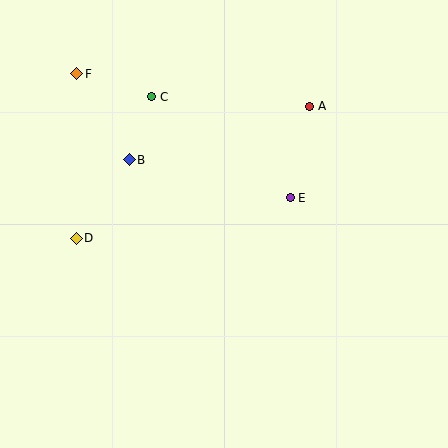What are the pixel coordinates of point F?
Point F is at (77, 74).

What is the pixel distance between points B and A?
The distance between B and A is 188 pixels.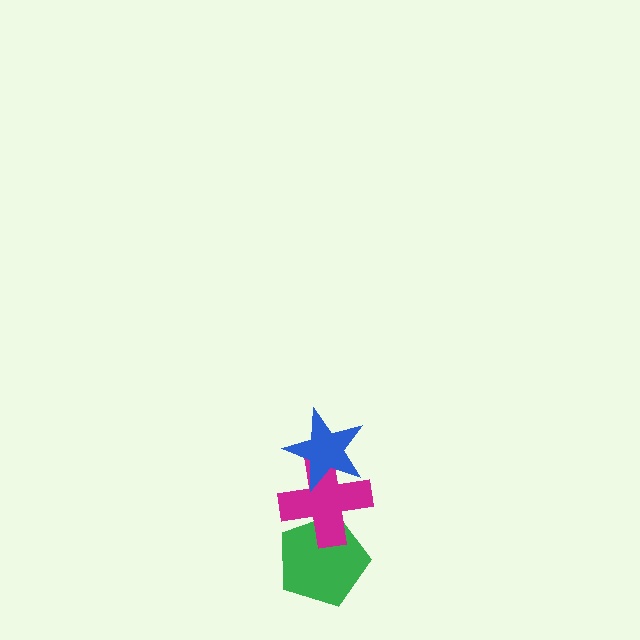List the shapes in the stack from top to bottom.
From top to bottom: the blue star, the magenta cross, the green pentagon.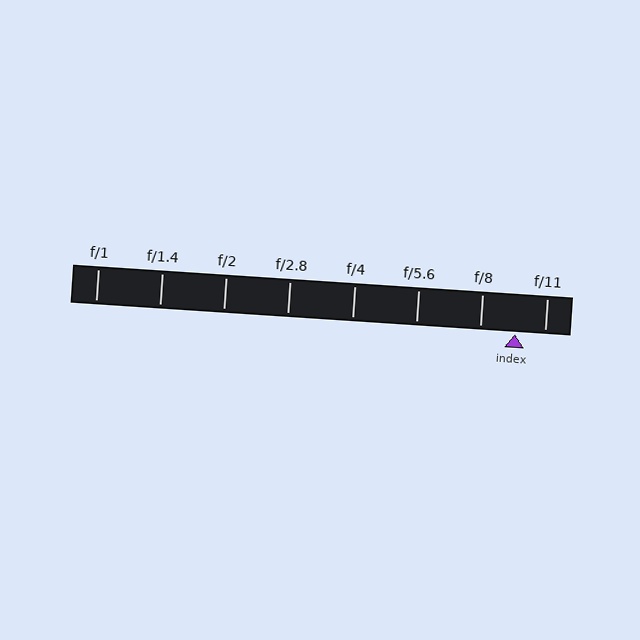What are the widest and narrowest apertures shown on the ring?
The widest aperture shown is f/1 and the narrowest is f/11.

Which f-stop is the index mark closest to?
The index mark is closest to f/11.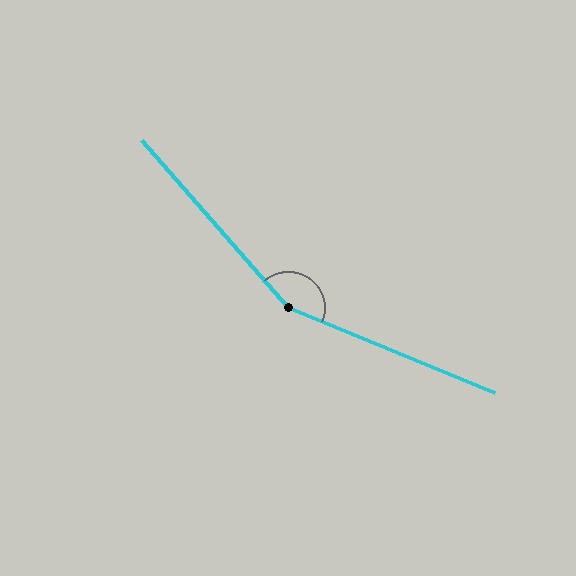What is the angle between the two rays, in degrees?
Approximately 154 degrees.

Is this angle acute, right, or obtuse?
It is obtuse.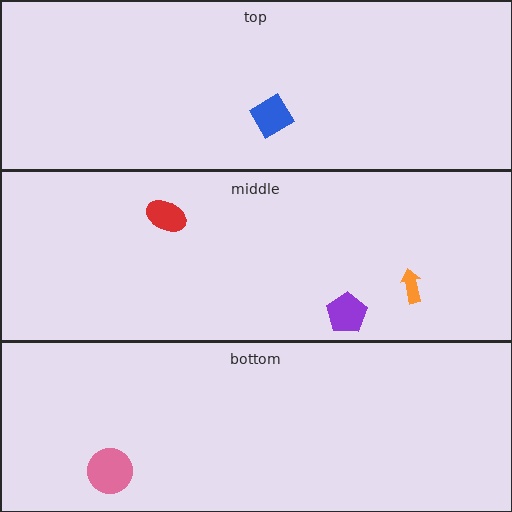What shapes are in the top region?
The blue diamond.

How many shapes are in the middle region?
3.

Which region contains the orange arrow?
The middle region.